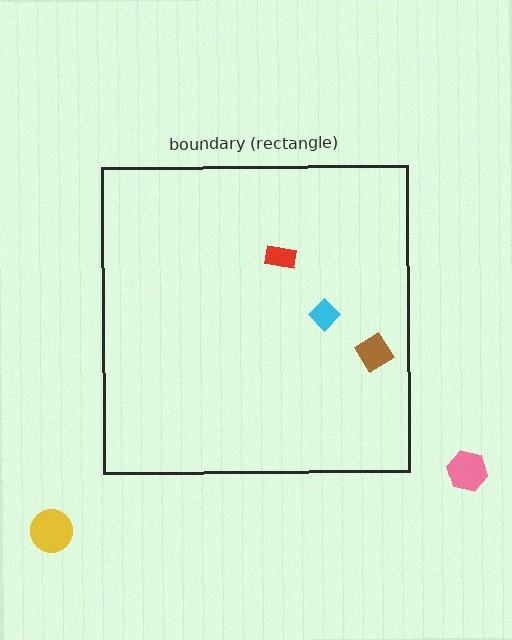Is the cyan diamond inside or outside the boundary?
Inside.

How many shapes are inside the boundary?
3 inside, 2 outside.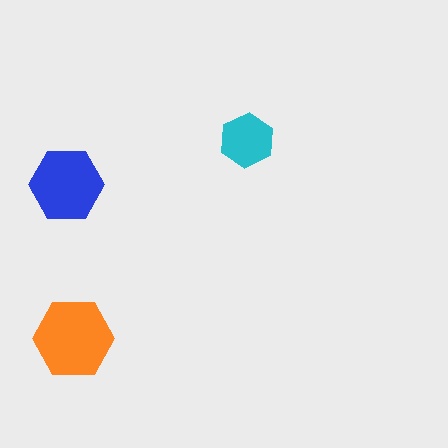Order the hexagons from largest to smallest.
the orange one, the blue one, the cyan one.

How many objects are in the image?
There are 3 objects in the image.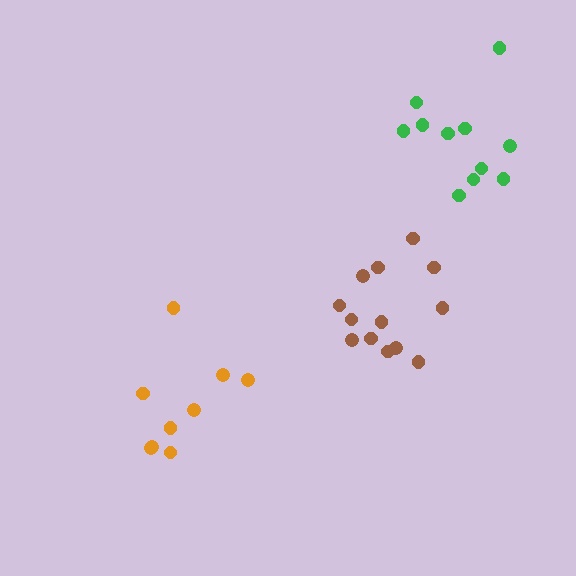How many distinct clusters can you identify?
There are 3 distinct clusters.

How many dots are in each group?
Group 1: 13 dots, Group 2: 9 dots, Group 3: 11 dots (33 total).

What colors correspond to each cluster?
The clusters are colored: brown, orange, green.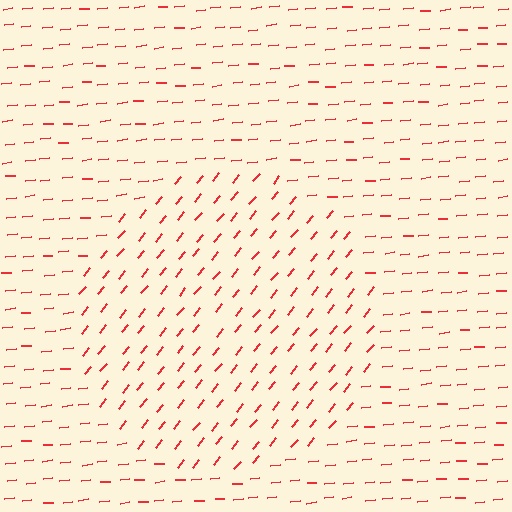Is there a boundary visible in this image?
Yes, there is a texture boundary formed by a change in line orientation.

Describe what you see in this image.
The image is filled with small red line segments. A circle region in the image has lines oriented differently from the surrounding lines, creating a visible texture boundary.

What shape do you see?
I see a circle.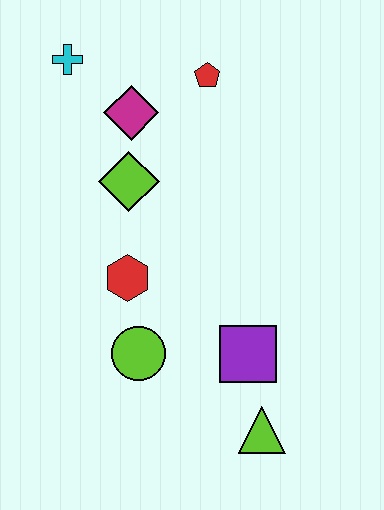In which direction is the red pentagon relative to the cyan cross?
The red pentagon is to the right of the cyan cross.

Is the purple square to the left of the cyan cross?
No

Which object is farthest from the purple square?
The cyan cross is farthest from the purple square.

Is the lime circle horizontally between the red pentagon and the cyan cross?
Yes